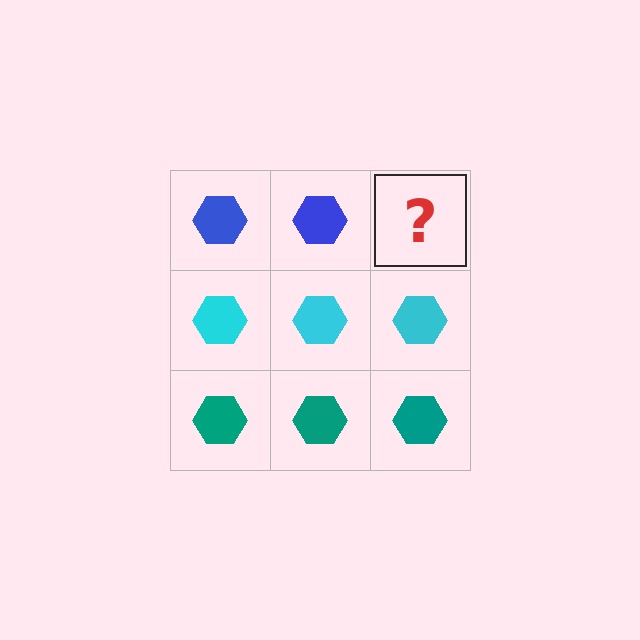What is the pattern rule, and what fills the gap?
The rule is that each row has a consistent color. The gap should be filled with a blue hexagon.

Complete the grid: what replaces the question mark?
The question mark should be replaced with a blue hexagon.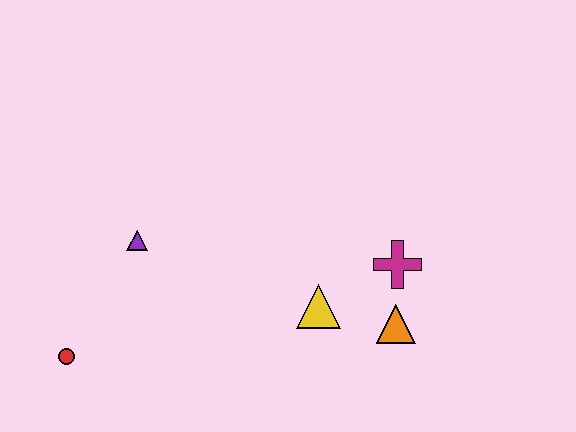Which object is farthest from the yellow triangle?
The red circle is farthest from the yellow triangle.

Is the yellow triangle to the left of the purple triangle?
No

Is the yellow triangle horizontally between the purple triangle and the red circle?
No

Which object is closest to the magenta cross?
The orange triangle is closest to the magenta cross.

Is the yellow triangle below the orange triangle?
No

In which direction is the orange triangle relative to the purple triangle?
The orange triangle is to the right of the purple triangle.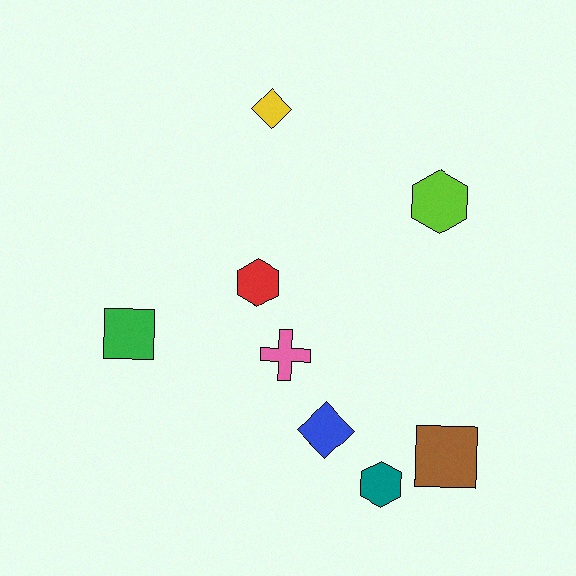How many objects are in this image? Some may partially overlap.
There are 8 objects.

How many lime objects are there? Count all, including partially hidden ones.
There is 1 lime object.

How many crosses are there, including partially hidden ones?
There is 1 cross.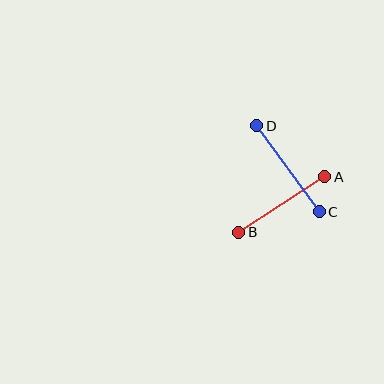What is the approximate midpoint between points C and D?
The midpoint is at approximately (288, 169) pixels.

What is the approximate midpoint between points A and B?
The midpoint is at approximately (282, 204) pixels.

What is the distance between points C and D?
The distance is approximately 106 pixels.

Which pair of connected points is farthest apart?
Points C and D are farthest apart.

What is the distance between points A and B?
The distance is approximately 103 pixels.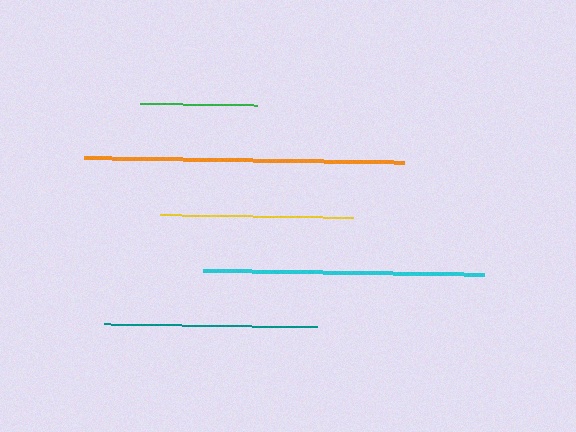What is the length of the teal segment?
The teal segment is approximately 213 pixels long.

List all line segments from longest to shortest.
From longest to shortest: orange, cyan, teal, yellow, green.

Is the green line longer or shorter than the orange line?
The orange line is longer than the green line.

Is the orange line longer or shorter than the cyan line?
The orange line is longer than the cyan line.